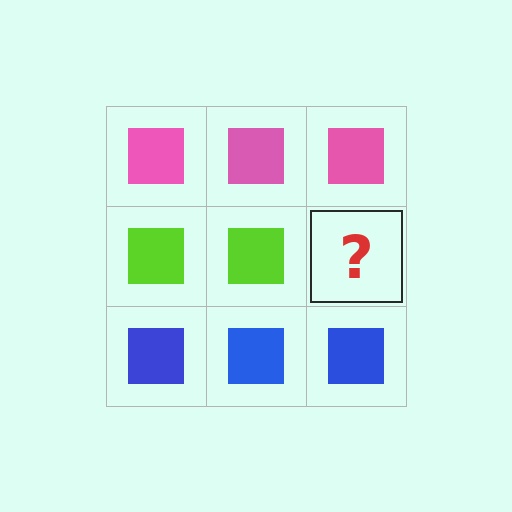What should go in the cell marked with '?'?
The missing cell should contain a lime square.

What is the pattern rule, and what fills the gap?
The rule is that each row has a consistent color. The gap should be filled with a lime square.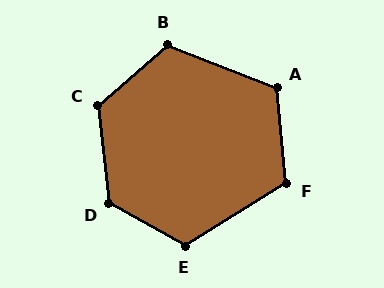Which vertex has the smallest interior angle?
F, at approximately 116 degrees.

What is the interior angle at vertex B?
Approximately 118 degrees (obtuse).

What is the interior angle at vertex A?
Approximately 117 degrees (obtuse).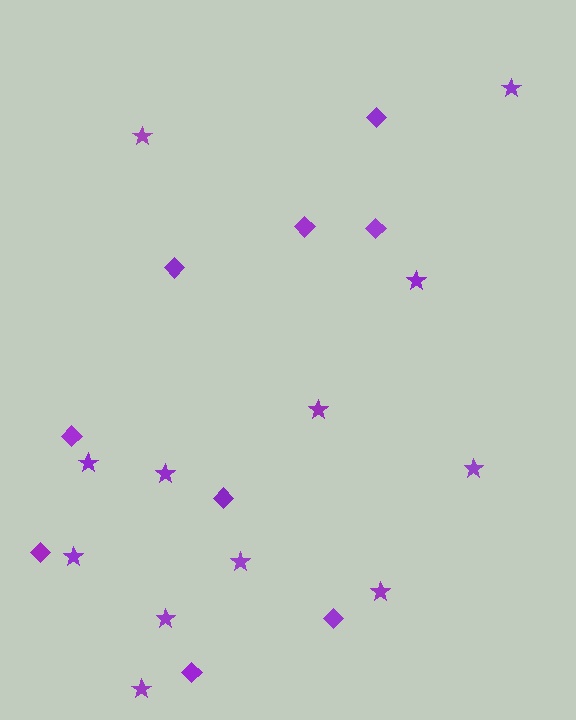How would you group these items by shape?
There are 2 groups: one group of stars (12) and one group of diamonds (9).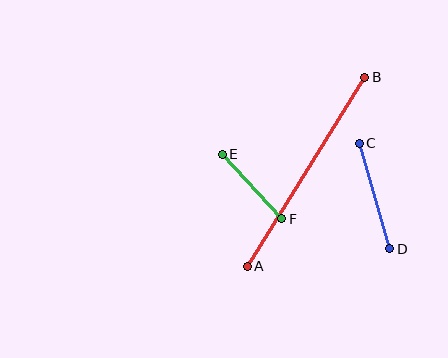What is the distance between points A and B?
The distance is approximately 222 pixels.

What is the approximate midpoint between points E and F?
The midpoint is at approximately (252, 187) pixels.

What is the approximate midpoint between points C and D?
The midpoint is at approximately (374, 196) pixels.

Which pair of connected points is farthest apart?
Points A and B are farthest apart.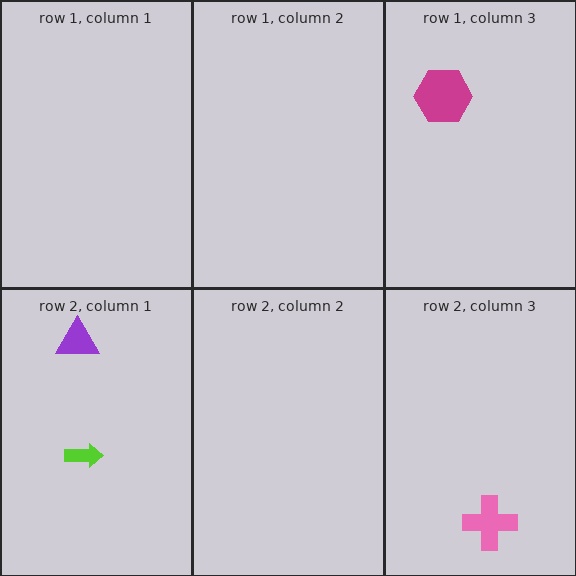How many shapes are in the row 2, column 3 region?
1.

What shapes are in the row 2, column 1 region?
The lime arrow, the purple triangle.